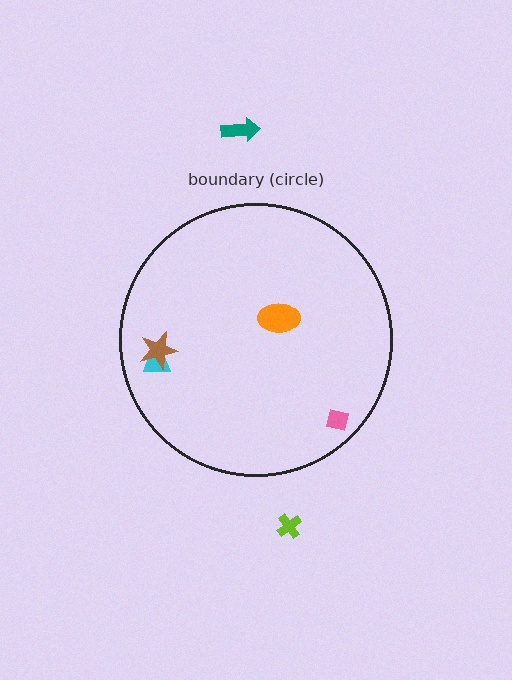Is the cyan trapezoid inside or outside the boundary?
Inside.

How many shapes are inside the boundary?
4 inside, 2 outside.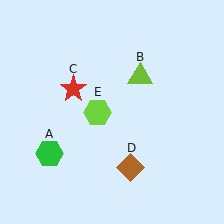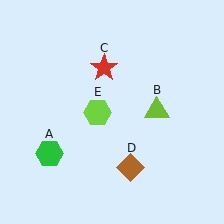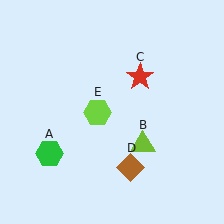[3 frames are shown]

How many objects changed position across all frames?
2 objects changed position: lime triangle (object B), red star (object C).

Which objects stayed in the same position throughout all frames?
Green hexagon (object A) and brown diamond (object D) and lime hexagon (object E) remained stationary.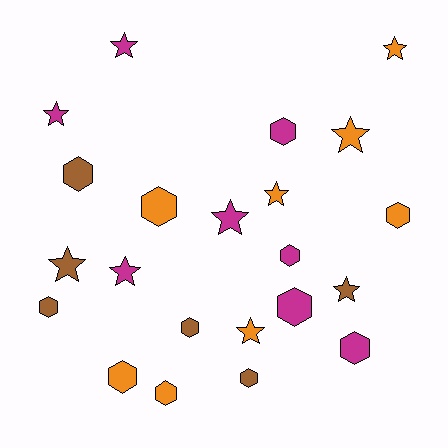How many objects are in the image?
There are 22 objects.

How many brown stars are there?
There are 2 brown stars.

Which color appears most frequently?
Orange, with 8 objects.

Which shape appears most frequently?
Hexagon, with 12 objects.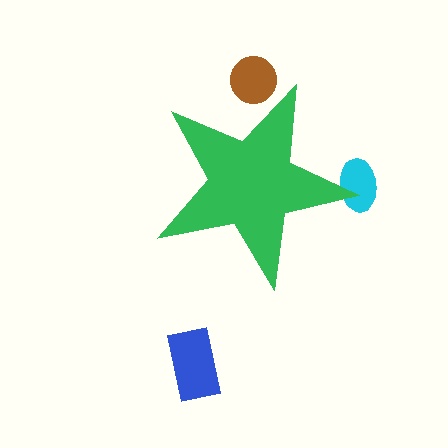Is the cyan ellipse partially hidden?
Yes, the cyan ellipse is partially hidden behind the green star.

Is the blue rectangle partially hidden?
No, the blue rectangle is fully visible.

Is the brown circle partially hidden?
Yes, the brown circle is partially hidden behind the green star.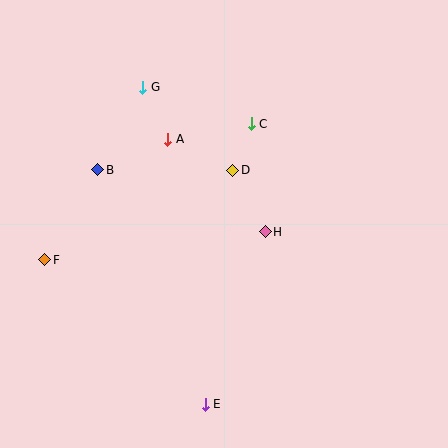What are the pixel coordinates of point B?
Point B is at (98, 170).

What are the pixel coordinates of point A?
Point A is at (168, 139).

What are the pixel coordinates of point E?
Point E is at (205, 404).